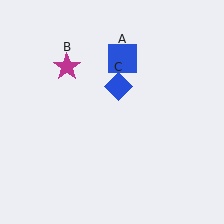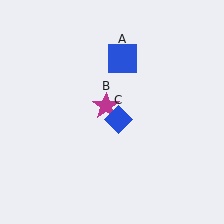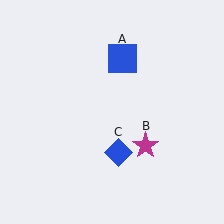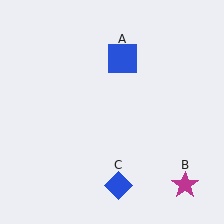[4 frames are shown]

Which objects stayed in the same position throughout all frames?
Blue square (object A) remained stationary.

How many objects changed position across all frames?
2 objects changed position: magenta star (object B), blue diamond (object C).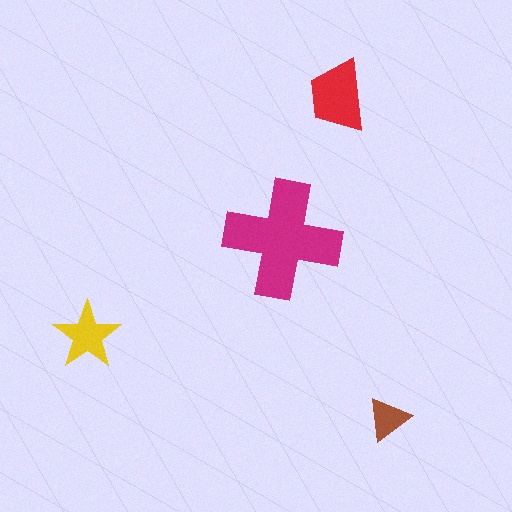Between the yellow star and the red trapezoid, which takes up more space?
The red trapezoid.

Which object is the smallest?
The brown triangle.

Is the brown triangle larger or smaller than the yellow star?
Smaller.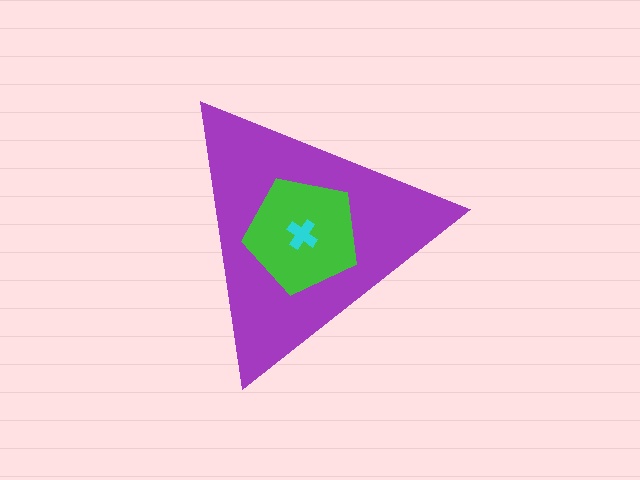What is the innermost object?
The cyan cross.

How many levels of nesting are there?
3.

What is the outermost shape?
The purple triangle.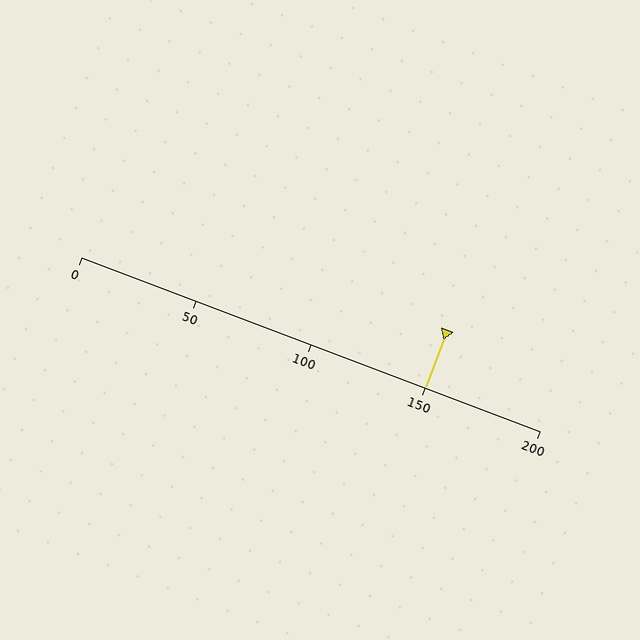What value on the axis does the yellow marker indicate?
The marker indicates approximately 150.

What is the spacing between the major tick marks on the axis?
The major ticks are spaced 50 apart.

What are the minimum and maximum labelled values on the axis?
The axis runs from 0 to 200.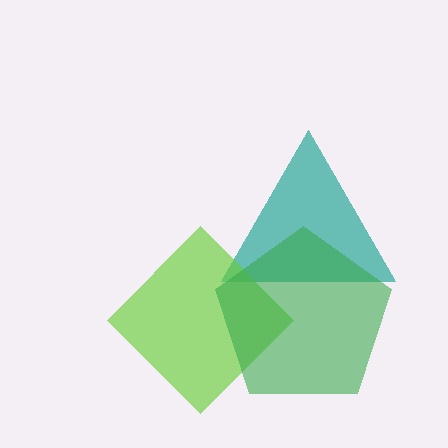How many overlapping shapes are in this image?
There are 3 overlapping shapes in the image.